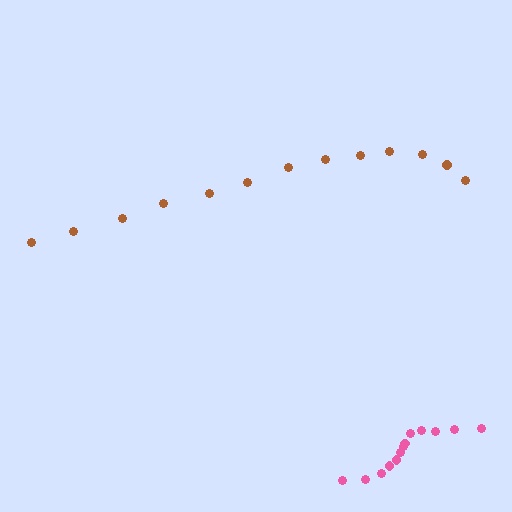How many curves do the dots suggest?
There are 2 distinct paths.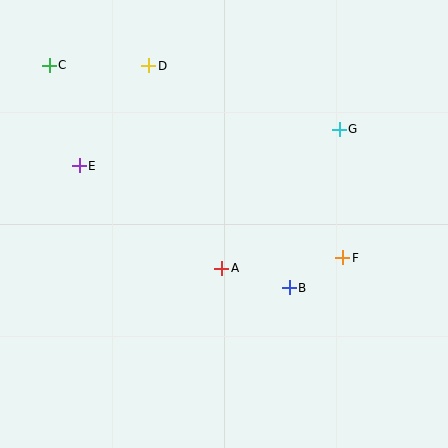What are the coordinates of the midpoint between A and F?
The midpoint between A and F is at (282, 263).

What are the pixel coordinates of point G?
Point G is at (339, 129).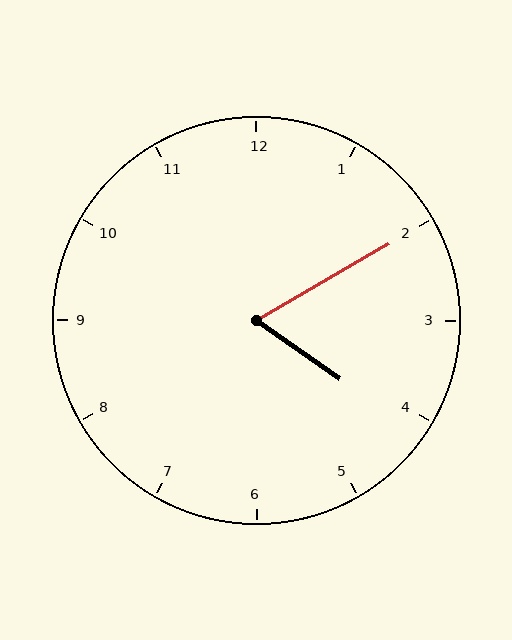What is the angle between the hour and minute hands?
Approximately 65 degrees.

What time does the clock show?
4:10.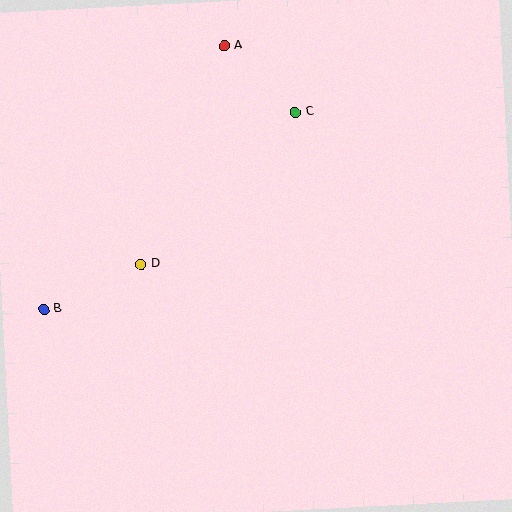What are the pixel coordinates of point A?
Point A is at (224, 46).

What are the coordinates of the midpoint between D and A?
The midpoint between D and A is at (183, 155).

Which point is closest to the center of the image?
Point D at (141, 264) is closest to the center.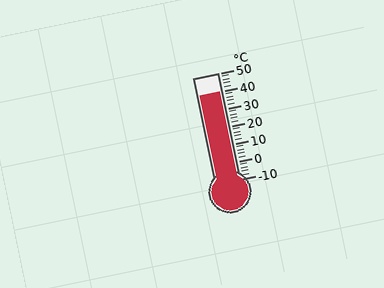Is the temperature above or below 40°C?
The temperature is at 40°C.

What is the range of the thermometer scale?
The thermometer scale ranges from -10°C to 50°C.